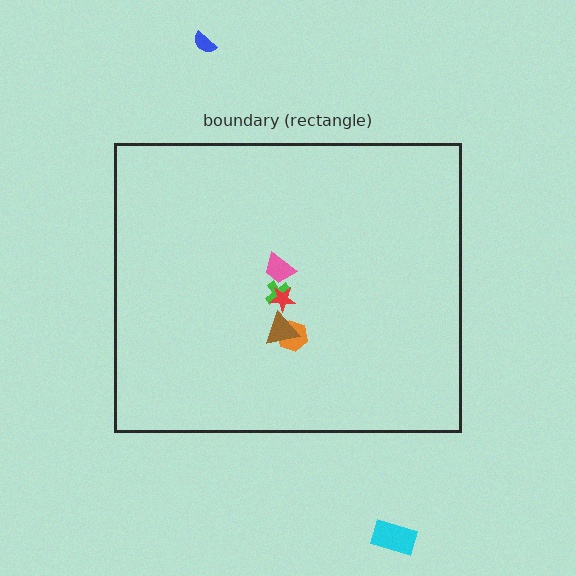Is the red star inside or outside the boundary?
Inside.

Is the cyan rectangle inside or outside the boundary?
Outside.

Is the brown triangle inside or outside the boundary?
Inside.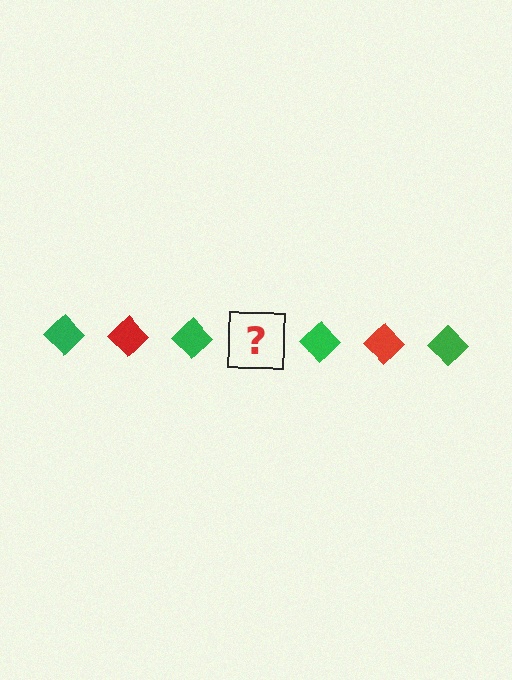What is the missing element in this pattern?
The missing element is a red diamond.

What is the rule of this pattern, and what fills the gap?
The rule is that the pattern cycles through green, red diamonds. The gap should be filled with a red diamond.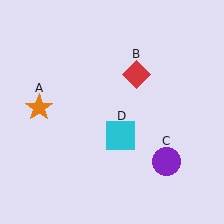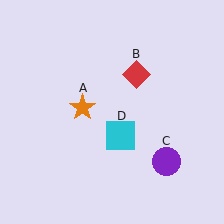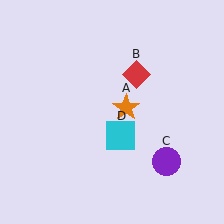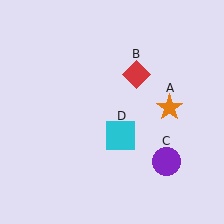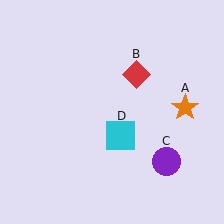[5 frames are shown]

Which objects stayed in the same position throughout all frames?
Red diamond (object B) and purple circle (object C) and cyan square (object D) remained stationary.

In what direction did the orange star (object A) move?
The orange star (object A) moved right.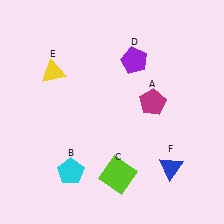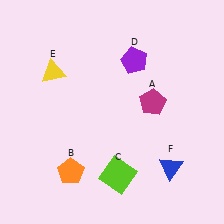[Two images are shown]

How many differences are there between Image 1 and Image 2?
There is 1 difference between the two images.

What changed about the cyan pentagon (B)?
In Image 1, B is cyan. In Image 2, it changed to orange.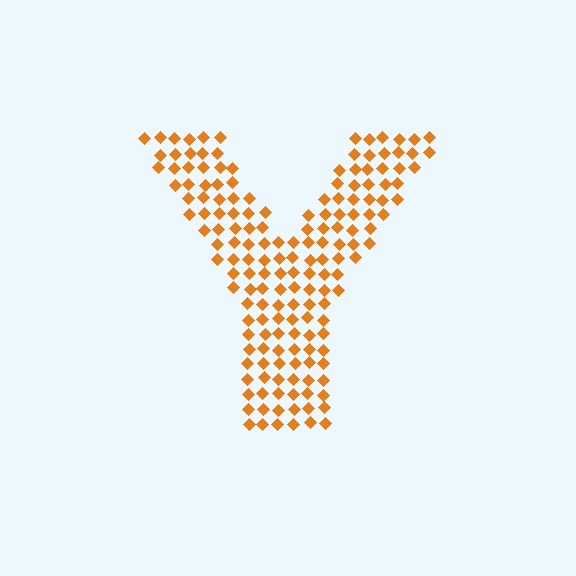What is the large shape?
The large shape is the letter Y.